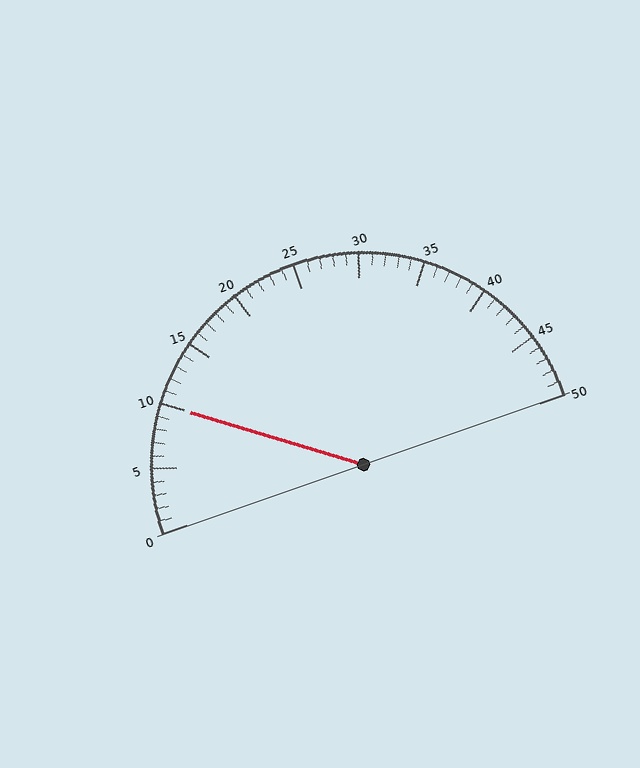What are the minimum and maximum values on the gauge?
The gauge ranges from 0 to 50.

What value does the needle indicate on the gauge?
The needle indicates approximately 10.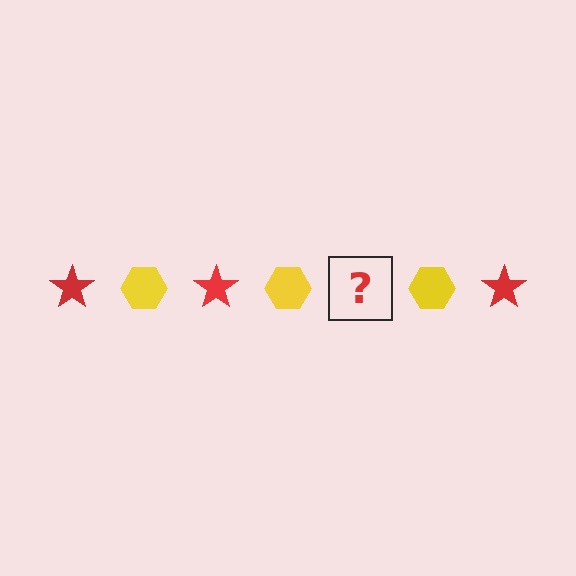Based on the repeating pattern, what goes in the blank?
The blank should be a red star.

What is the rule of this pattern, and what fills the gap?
The rule is that the pattern alternates between red star and yellow hexagon. The gap should be filled with a red star.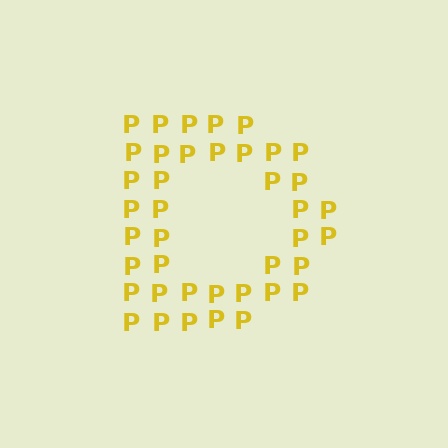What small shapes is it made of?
It is made of small letter P's.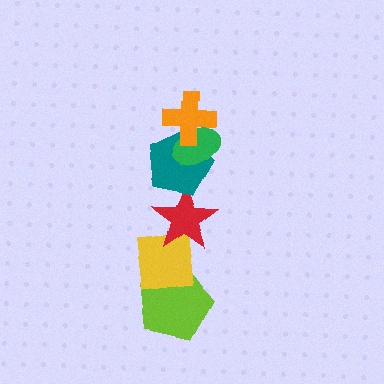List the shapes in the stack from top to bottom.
From top to bottom: the orange cross, the green ellipse, the teal pentagon, the red star, the yellow square, the lime pentagon.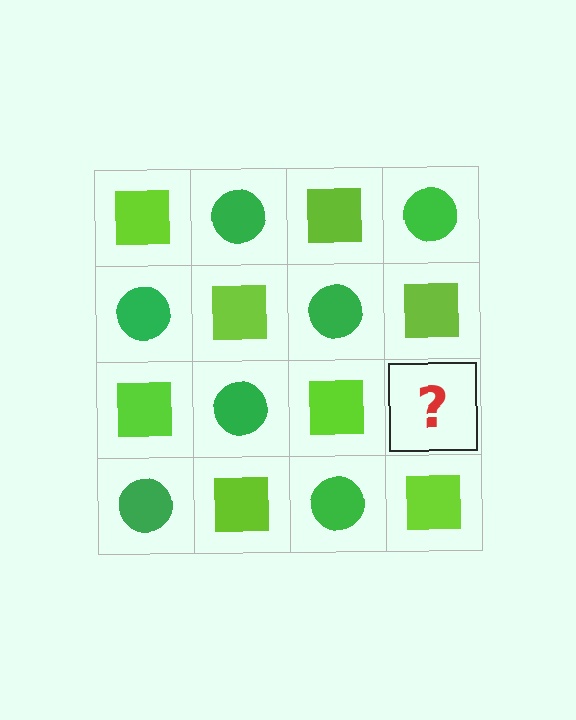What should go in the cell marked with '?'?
The missing cell should contain a green circle.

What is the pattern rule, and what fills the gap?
The rule is that it alternates lime square and green circle in a checkerboard pattern. The gap should be filled with a green circle.